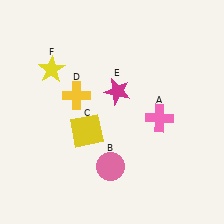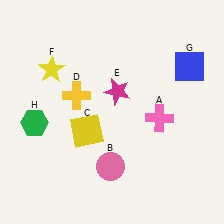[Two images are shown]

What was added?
A blue square (G), a green hexagon (H) were added in Image 2.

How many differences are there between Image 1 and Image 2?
There are 2 differences between the two images.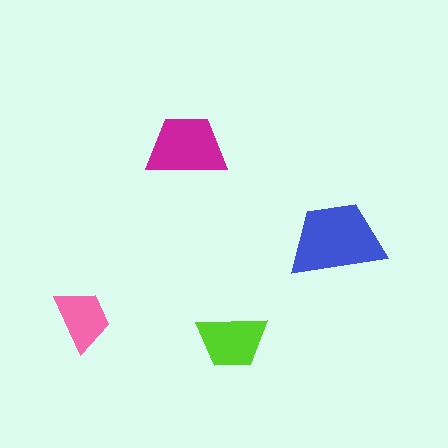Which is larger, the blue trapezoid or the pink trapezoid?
The blue one.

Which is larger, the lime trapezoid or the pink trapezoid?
The lime one.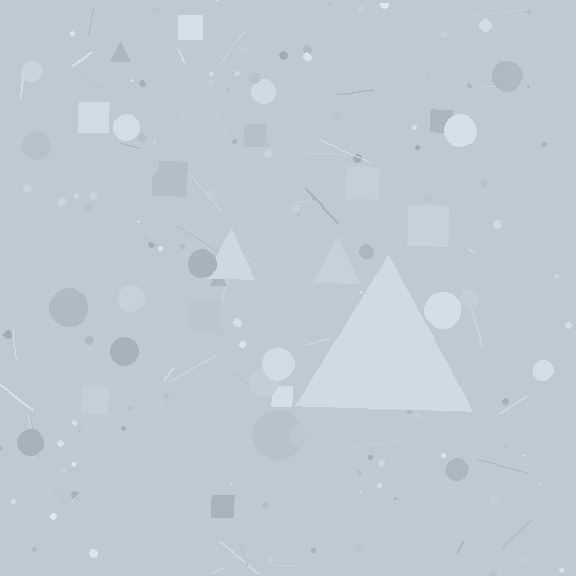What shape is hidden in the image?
A triangle is hidden in the image.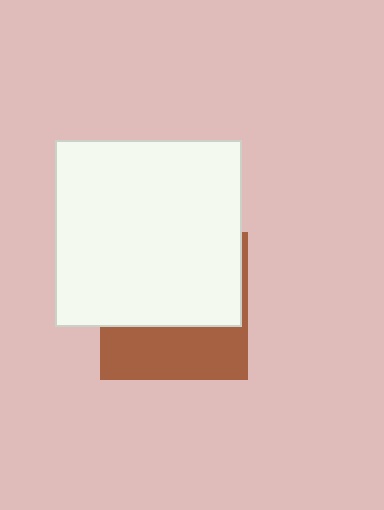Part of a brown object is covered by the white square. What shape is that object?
It is a square.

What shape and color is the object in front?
The object in front is a white square.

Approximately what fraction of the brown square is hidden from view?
Roughly 62% of the brown square is hidden behind the white square.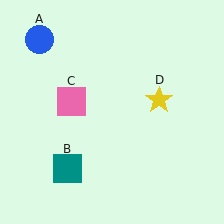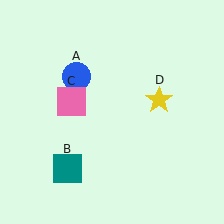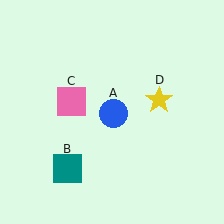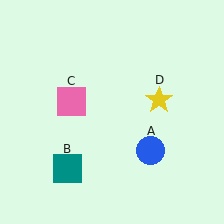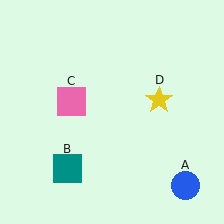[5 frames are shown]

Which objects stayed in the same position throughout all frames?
Teal square (object B) and pink square (object C) and yellow star (object D) remained stationary.